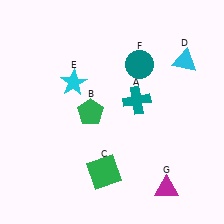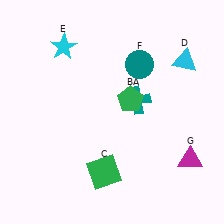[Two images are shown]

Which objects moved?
The objects that moved are: the green pentagon (B), the cyan star (E), the magenta triangle (G).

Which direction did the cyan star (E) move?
The cyan star (E) moved up.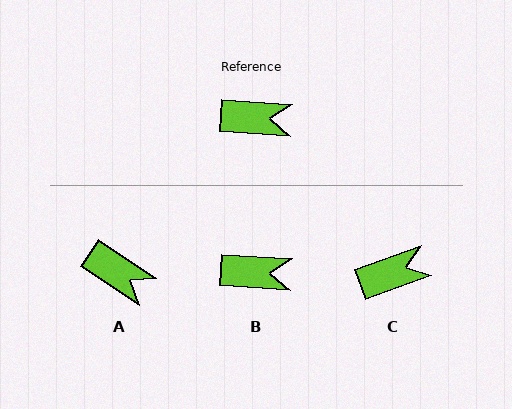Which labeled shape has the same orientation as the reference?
B.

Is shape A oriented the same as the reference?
No, it is off by about 30 degrees.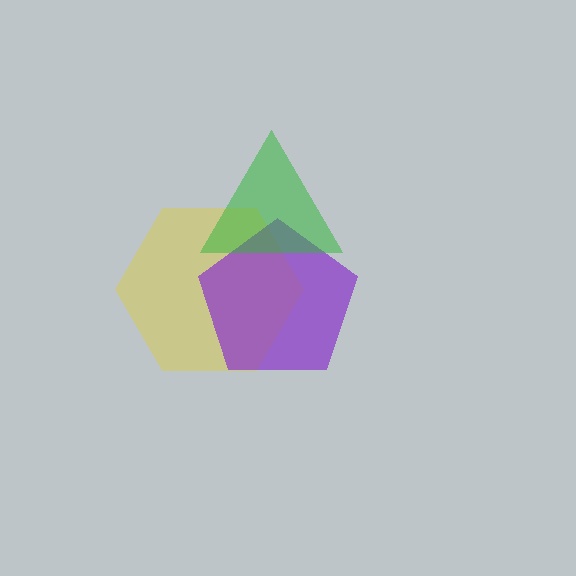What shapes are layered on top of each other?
The layered shapes are: a yellow hexagon, a purple pentagon, a green triangle.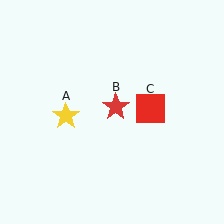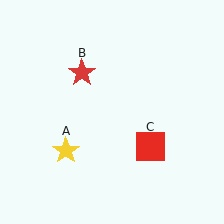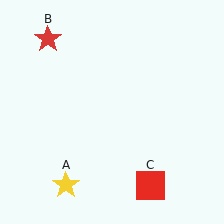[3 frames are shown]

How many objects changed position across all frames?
3 objects changed position: yellow star (object A), red star (object B), red square (object C).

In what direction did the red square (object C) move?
The red square (object C) moved down.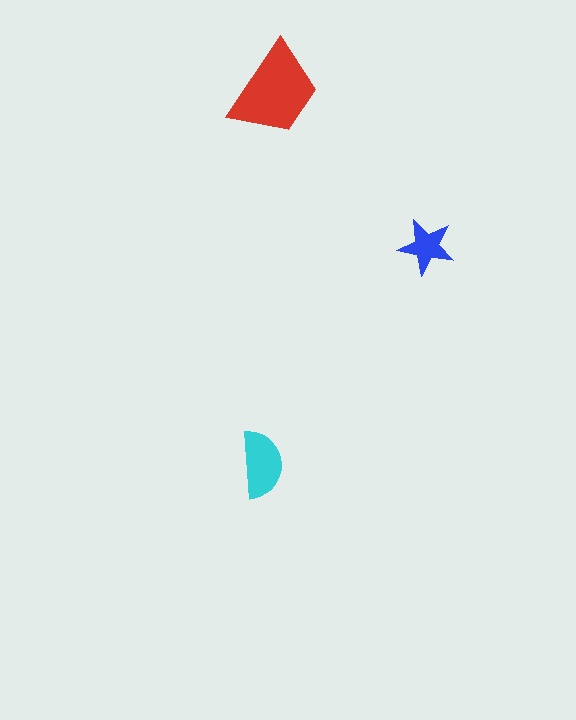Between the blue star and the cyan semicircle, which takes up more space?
The cyan semicircle.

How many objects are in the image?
There are 3 objects in the image.